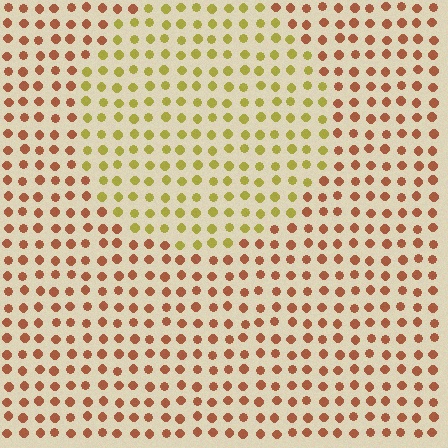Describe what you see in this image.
The image is filled with small brown elements in a uniform arrangement. A circle-shaped region is visible where the elements are tinted to a slightly different hue, forming a subtle color boundary.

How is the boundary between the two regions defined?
The boundary is defined purely by a slight shift in hue (about 45 degrees). Spacing, size, and orientation are identical on both sides.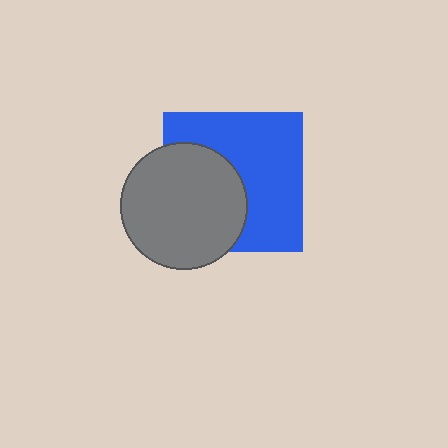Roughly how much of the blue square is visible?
About half of it is visible (roughly 59%).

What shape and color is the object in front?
The object in front is a gray circle.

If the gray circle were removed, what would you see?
You would see the complete blue square.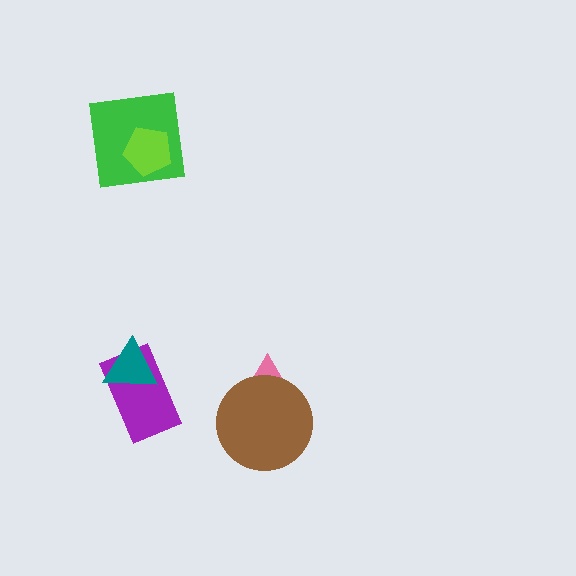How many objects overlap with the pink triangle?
1 object overlaps with the pink triangle.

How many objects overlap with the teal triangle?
1 object overlaps with the teal triangle.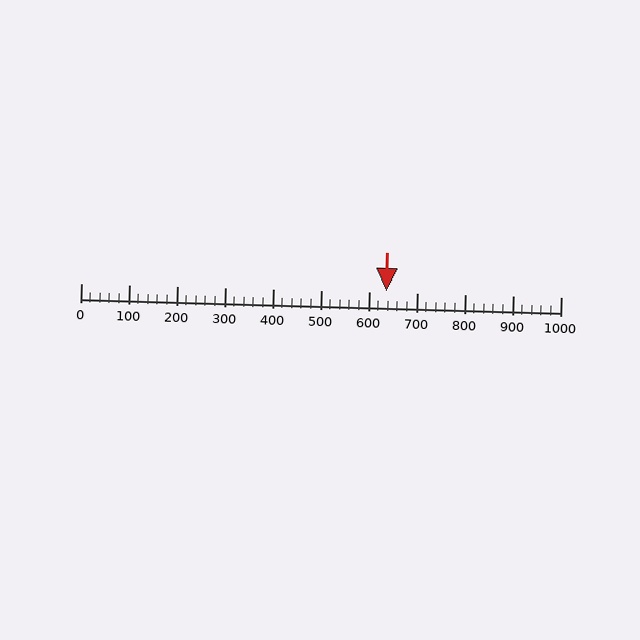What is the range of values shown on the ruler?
The ruler shows values from 0 to 1000.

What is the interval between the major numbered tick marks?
The major tick marks are spaced 100 units apart.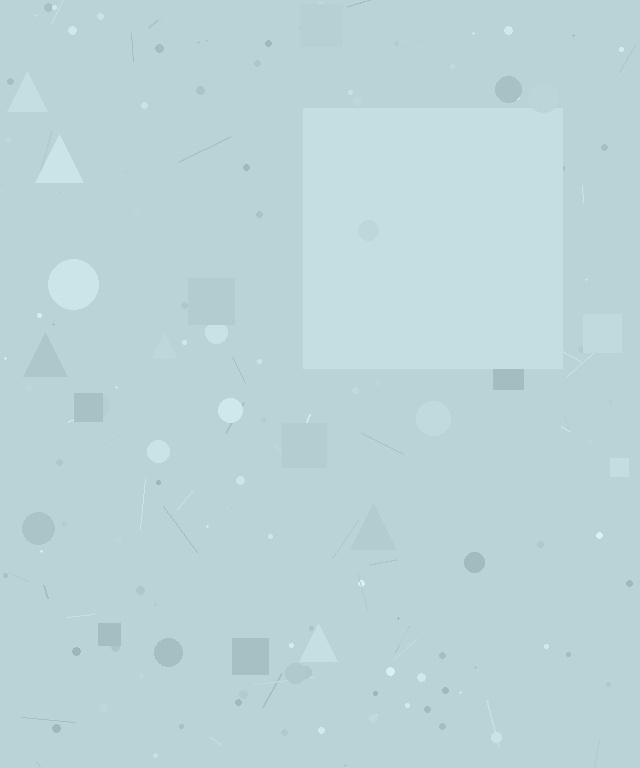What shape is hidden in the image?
A square is hidden in the image.